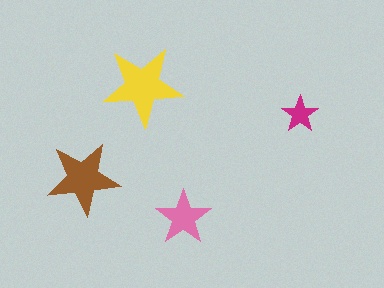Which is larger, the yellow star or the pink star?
The yellow one.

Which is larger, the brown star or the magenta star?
The brown one.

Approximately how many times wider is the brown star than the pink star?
About 1.5 times wider.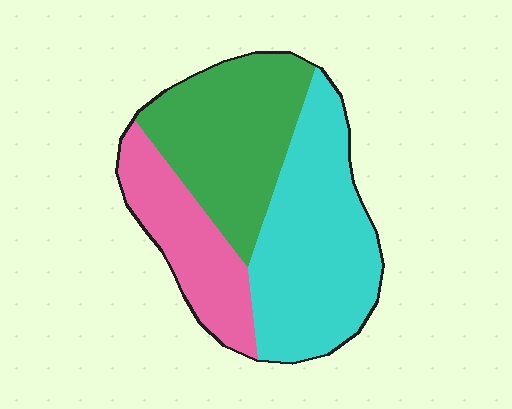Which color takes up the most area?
Cyan, at roughly 40%.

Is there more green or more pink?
Green.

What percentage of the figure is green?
Green takes up about one third (1/3) of the figure.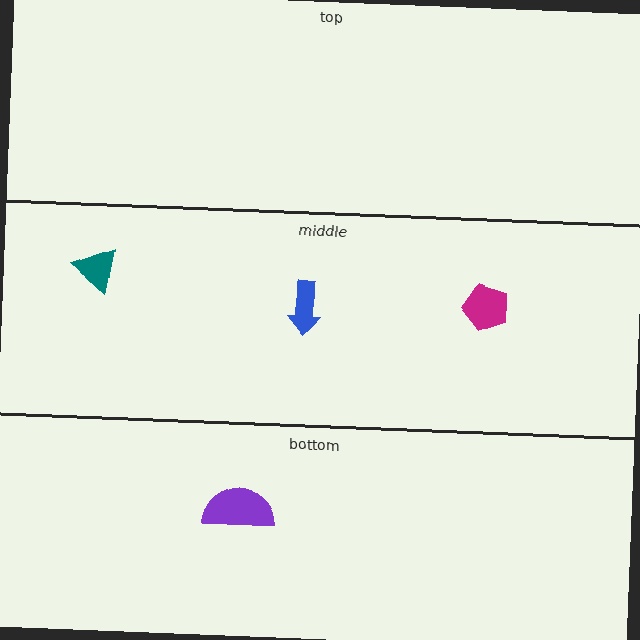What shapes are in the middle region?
The magenta pentagon, the blue arrow, the teal triangle.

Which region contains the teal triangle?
The middle region.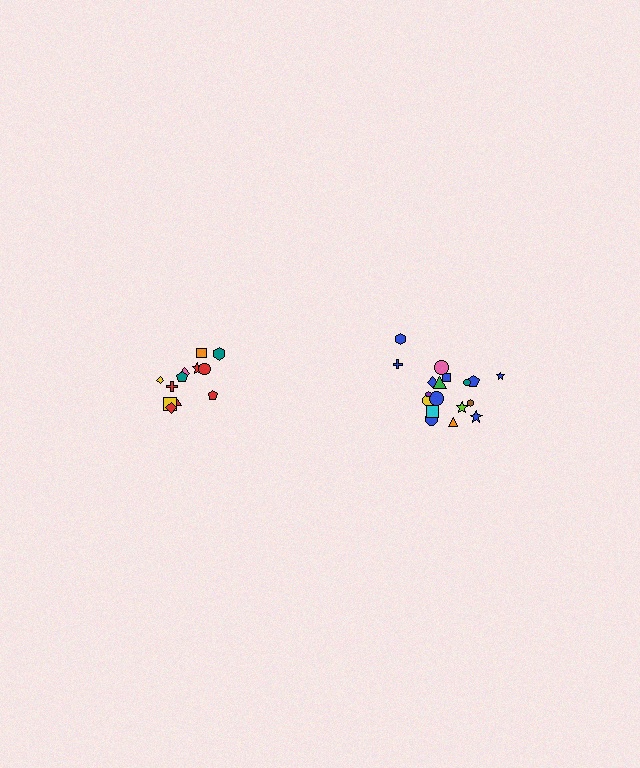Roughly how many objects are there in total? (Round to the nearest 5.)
Roughly 30 objects in total.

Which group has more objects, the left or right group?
The right group.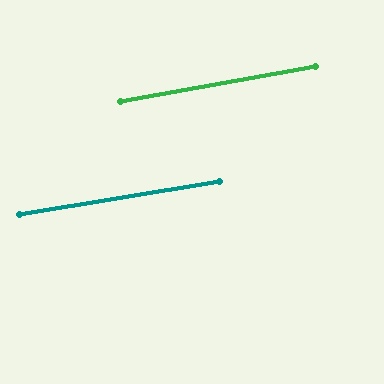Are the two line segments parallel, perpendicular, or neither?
Parallel — their directions differ by only 0.9°.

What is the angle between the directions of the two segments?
Approximately 1 degree.